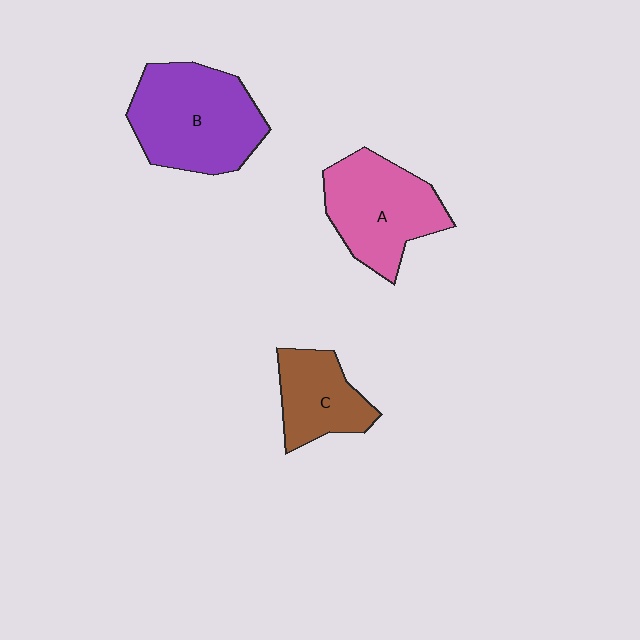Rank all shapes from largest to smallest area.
From largest to smallest: B (purple), A (pink), C (brown).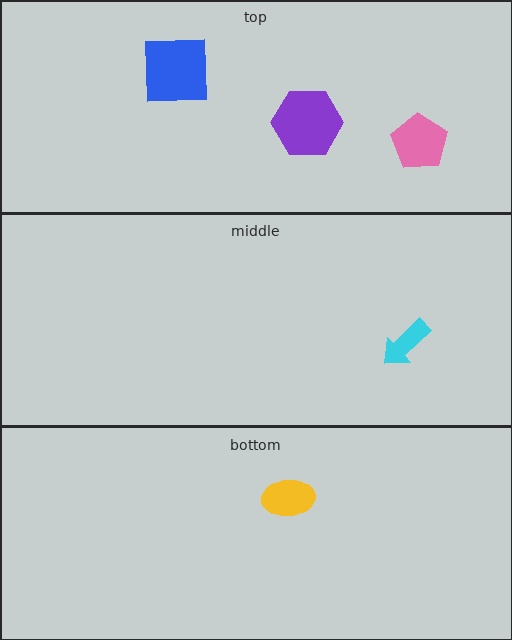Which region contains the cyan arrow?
The middle region.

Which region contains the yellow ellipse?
The bottom region.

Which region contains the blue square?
The top region.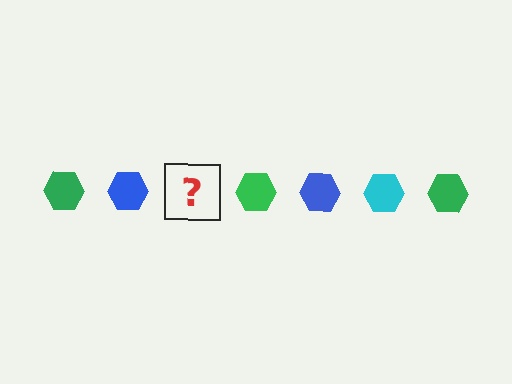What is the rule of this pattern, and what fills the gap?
The rule is that the pattern cycles through green, blue, cyan hexagons. The gap should be filled with a cyan hexagon.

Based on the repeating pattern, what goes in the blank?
The blank should be a cyan hexagon.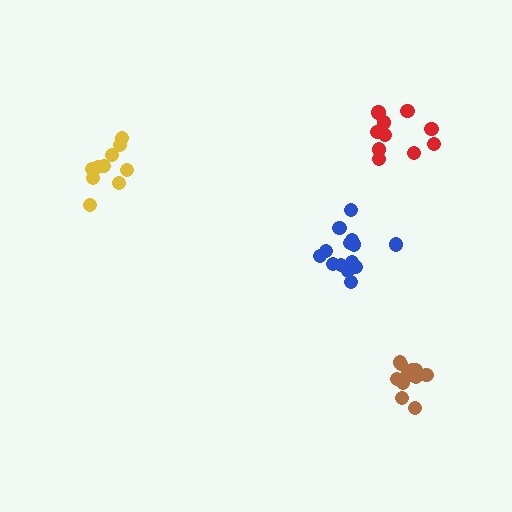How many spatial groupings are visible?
There are 4 spatial groupings.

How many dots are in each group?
Group 1: 12 dots, Group 2: 14 dots, Group 3: 10 dots, Group 4: 10 dots (46 total).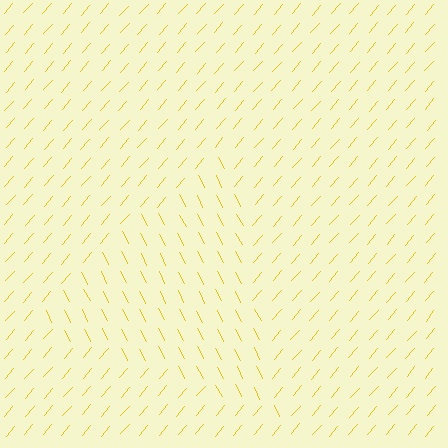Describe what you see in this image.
The image is filled with small yellow line segments. A triangle region in the image has lines oriented differently from the surrounding lines, creating a visible texture boundary.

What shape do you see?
I see a triangle.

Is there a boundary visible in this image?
Yes, there is a texture boundary formed by a change in line orientation.